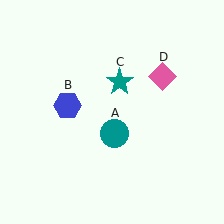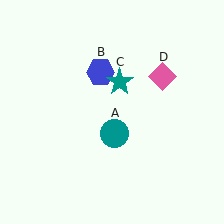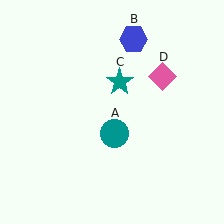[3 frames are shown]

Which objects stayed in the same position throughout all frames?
Teal circle (object A) and teal star (object C) and pink diamond (object D) remained stationary.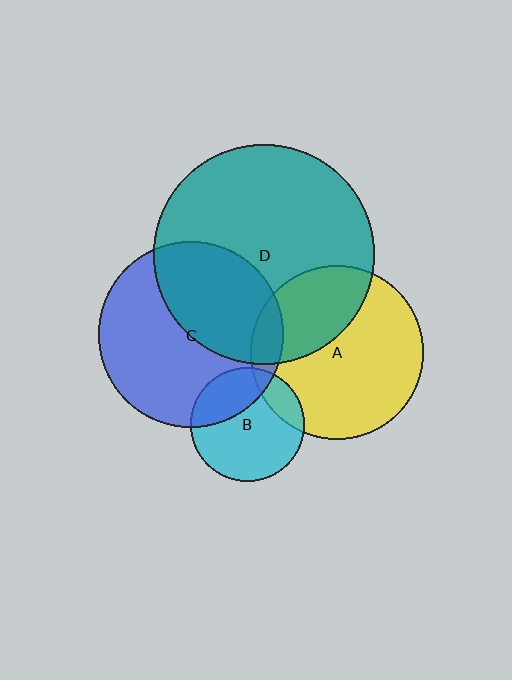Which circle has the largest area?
Circle D (teal).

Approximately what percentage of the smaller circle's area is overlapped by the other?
Approximately 10%.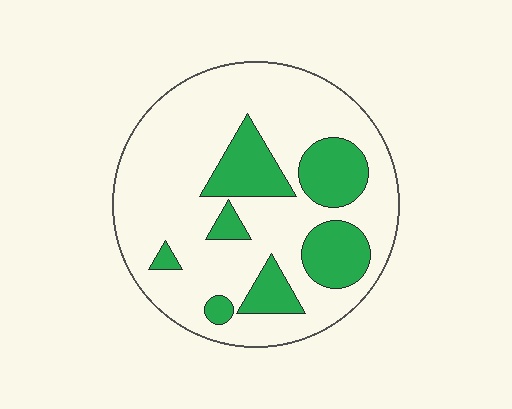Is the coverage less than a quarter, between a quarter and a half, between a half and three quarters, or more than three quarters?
Between a quarter and a half.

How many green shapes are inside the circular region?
7.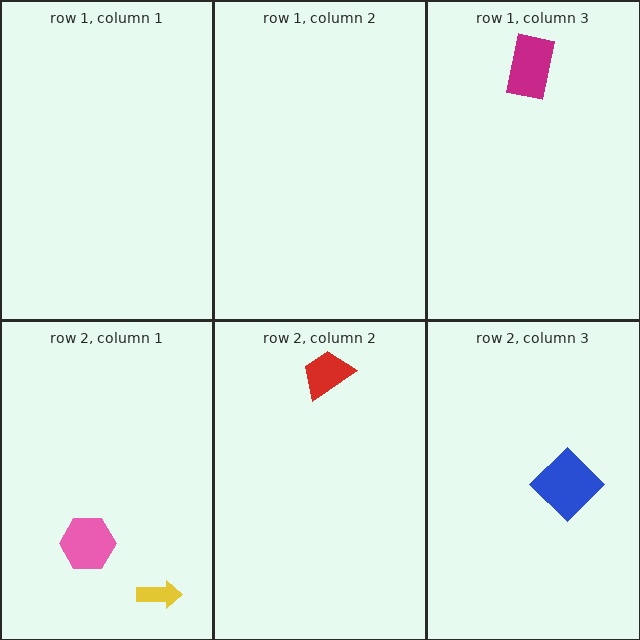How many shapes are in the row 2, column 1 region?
2.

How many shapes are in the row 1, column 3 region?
1.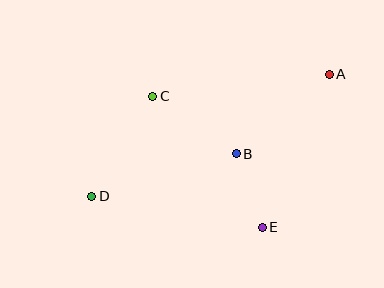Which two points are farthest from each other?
Points A and D are farthest from each other.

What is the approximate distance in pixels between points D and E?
The distance between D and E is approximately 173 pixels.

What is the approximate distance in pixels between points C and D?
The distance between C and D is approximately 117 pixels.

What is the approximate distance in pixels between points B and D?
The distance between B and D is approximately 150 pixels.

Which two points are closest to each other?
Points B and E are closest to each other.